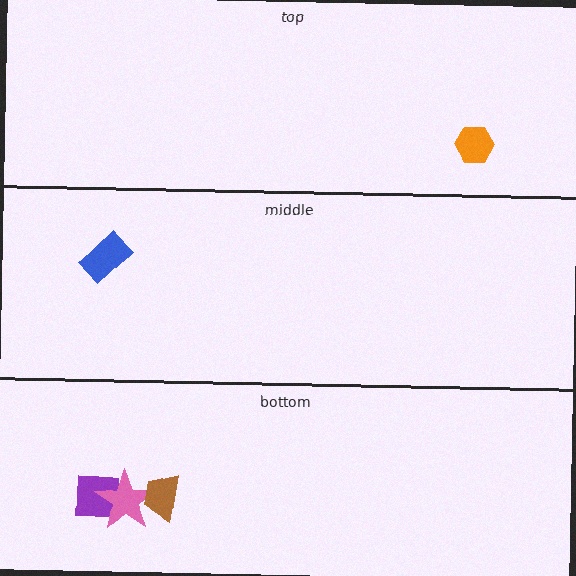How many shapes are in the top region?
1.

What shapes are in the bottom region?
The purple square, the pink star, the brown trapezoid.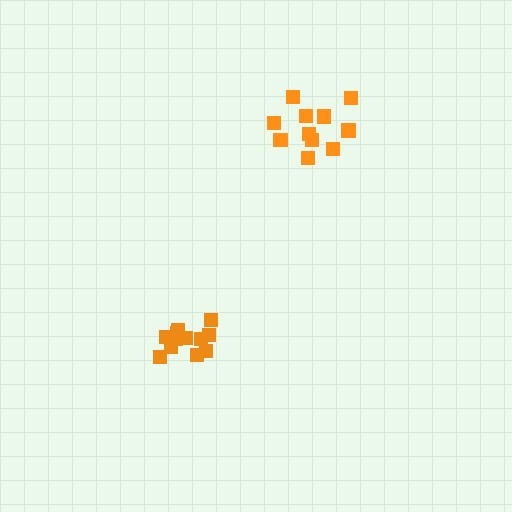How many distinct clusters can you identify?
There are 2 distinct clusters.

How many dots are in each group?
Group 1: 11 dots, Group 2: 12 dots (23 total).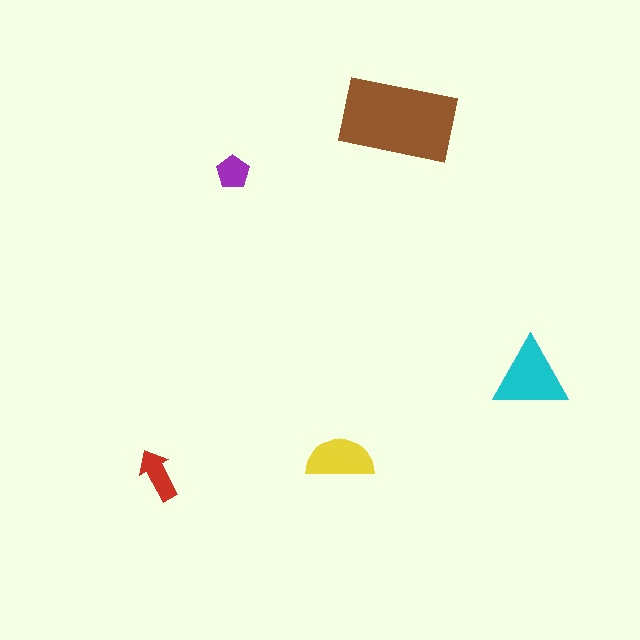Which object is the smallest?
The purple pentagon.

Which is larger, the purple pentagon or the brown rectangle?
The brown rectangle.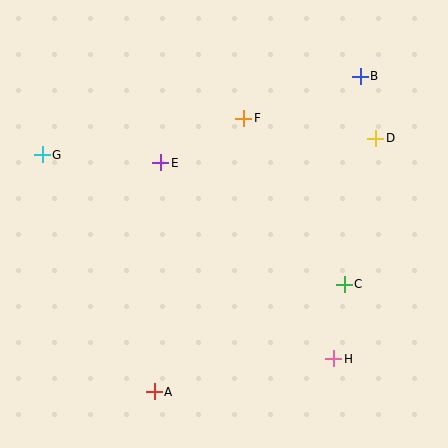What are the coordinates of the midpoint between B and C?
The midpoint between B and C is at (352, 180).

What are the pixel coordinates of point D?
Point D is at (376, 138).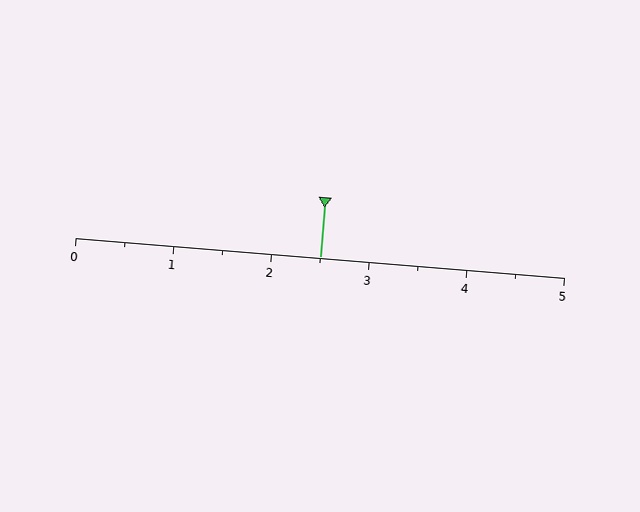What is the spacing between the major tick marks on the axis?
The major ticks are spaced 1 apart.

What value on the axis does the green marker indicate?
The marker indicates approximately 2.5.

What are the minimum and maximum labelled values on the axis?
The axis runs from 0 to 5.